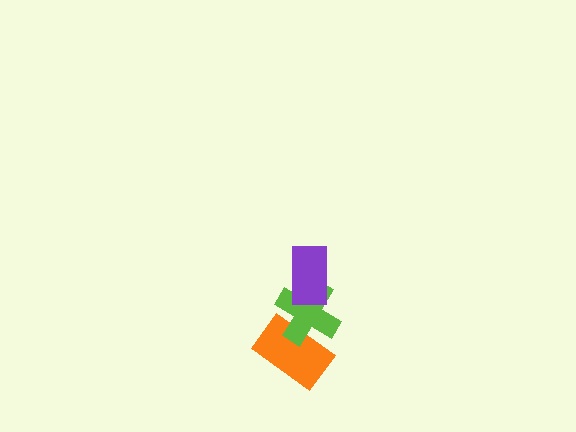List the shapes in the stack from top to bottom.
From top to bottom: the purple rectangle, the lime cross, the orange rectangle.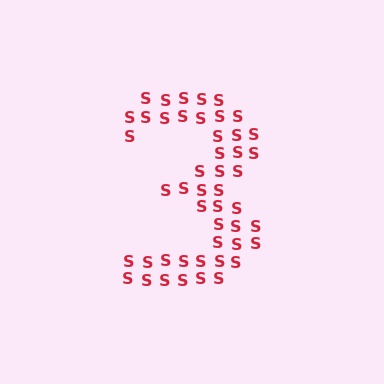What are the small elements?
The small elements are letter S's.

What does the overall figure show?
The overall figure shows the digit 3.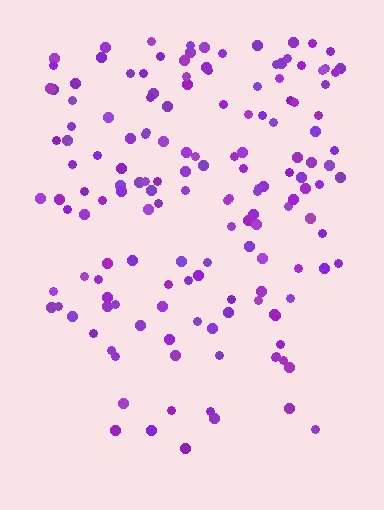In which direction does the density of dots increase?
From bottom to top, with the top side densest.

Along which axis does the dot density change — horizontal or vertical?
Vertical.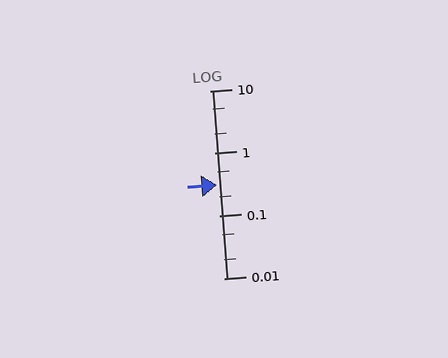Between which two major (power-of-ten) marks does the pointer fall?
The pointer is between 0.1 and 1.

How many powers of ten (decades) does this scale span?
The scale spans 3 decades, from 0.01 to 10.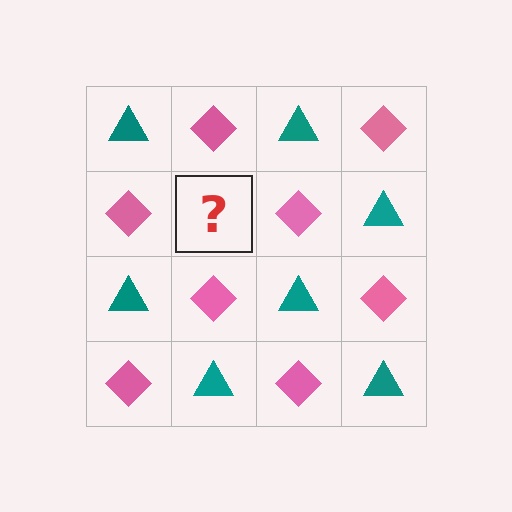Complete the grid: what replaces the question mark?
The question mark should be replaced with a teal triangle.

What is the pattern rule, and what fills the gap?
The rule is that it alternates teal triangle and pink diamond in a checkerboard pattern. The gap should be filled with a teal triangle.